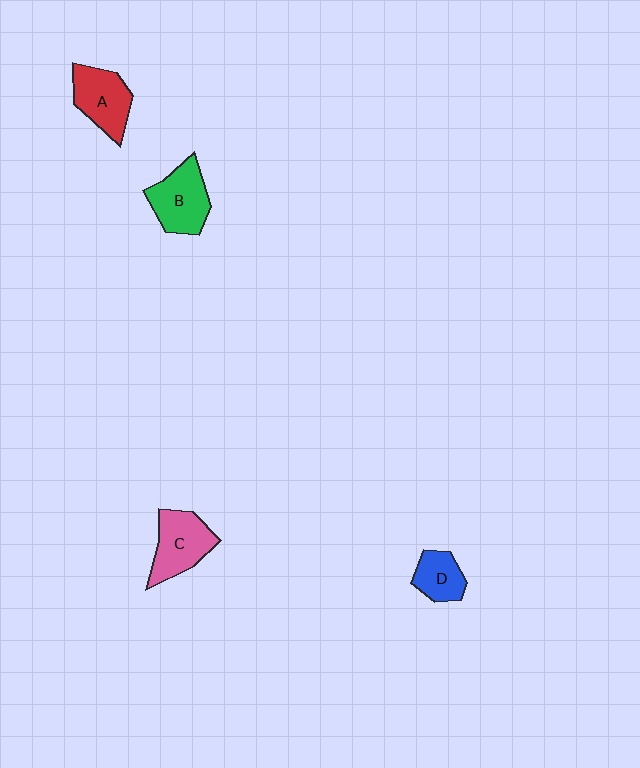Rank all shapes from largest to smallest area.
From largest to smallest: B (green), C (pink), A (red), D (blue).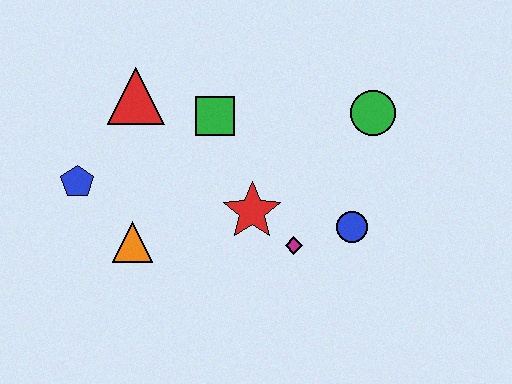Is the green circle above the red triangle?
No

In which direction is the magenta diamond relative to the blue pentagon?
The magenta diamond is to the right of the blue pentagon.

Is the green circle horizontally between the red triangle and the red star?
No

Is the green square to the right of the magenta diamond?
No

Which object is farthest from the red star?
The blue pentagon is farthest from the red star.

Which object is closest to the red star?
The magenta diamond is closest to the red star.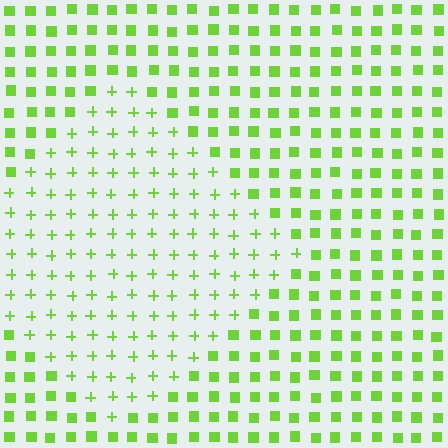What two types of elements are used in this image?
The image uses plus signs inside the diamond region and squares outside it.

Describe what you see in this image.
The image is filled with small lime elements arranged in a uniform grid. A diamond-shaped region contains plus signs, while the surrounding area contains squares. The boundary is defined purely by the change in element shape.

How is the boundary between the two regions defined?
The boundary is defined by a change in element shape: plus signs inside vs. squares outside. All elements share the same color and spacing.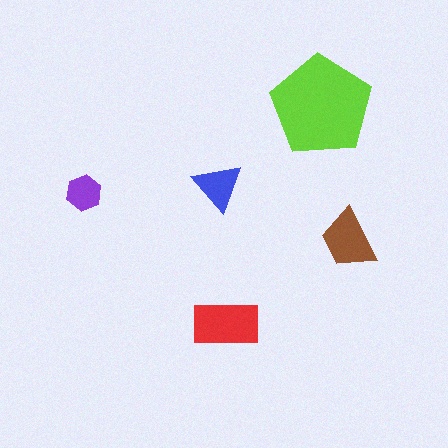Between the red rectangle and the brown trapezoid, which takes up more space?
The red rectangle.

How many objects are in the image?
There are 5 objects in the image.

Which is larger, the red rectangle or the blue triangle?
The red rectangle.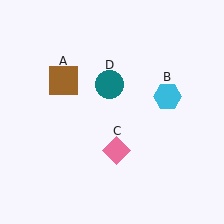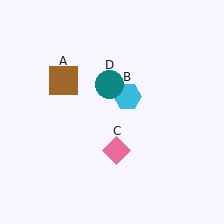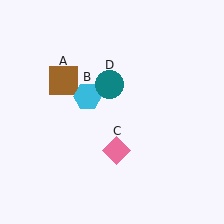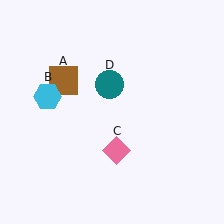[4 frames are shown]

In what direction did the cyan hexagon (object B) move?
The cyan hexagon (object B) moved left.